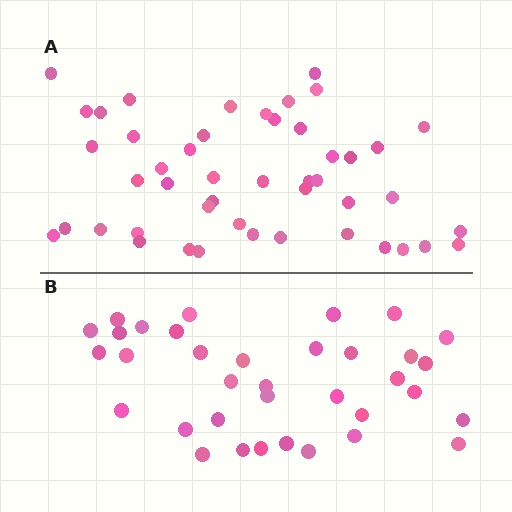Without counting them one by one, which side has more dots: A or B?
Region A (the top region) has more dots.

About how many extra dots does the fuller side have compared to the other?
Region A has roughly 12 or so more dots than region B.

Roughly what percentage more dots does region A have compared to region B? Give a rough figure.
About 35% more.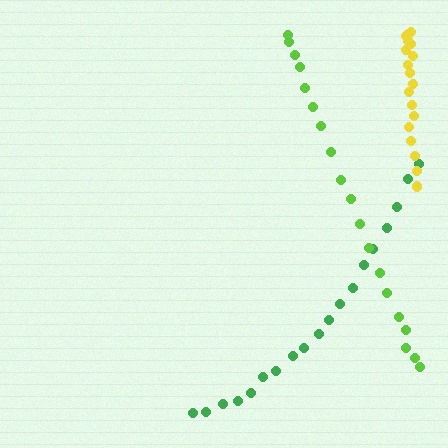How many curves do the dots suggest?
There are 3 distinct paths.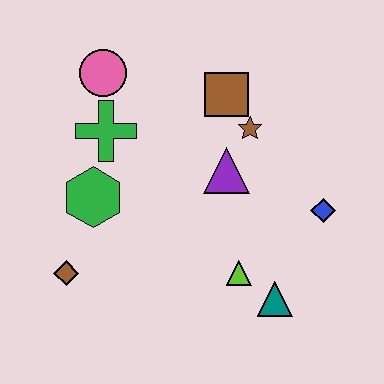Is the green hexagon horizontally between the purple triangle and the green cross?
No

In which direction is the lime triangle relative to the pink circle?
The lime triangle is below the pink circle.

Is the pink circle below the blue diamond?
No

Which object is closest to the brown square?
The brown star is closest to the brown square.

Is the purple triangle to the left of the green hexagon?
No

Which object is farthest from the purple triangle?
The brown diamond is farthest from the purple triangle.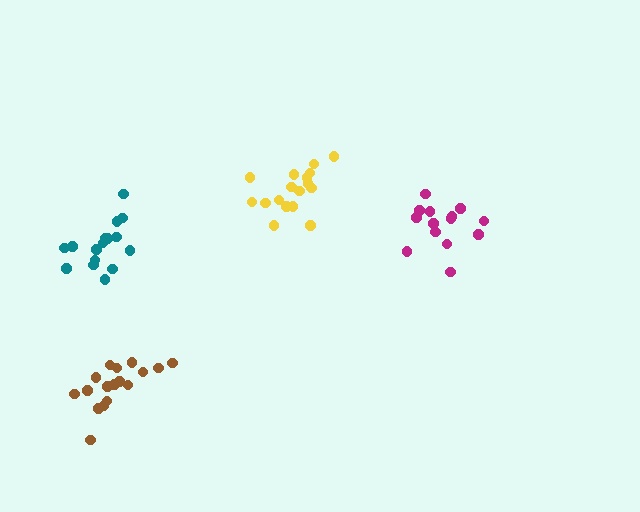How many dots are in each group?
Group 1: 16 dots, Group 2: 14 dots, Group 3: 17 dots, Group 4: 17 dots (64 total).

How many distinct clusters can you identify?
There are 4 distinct clusters.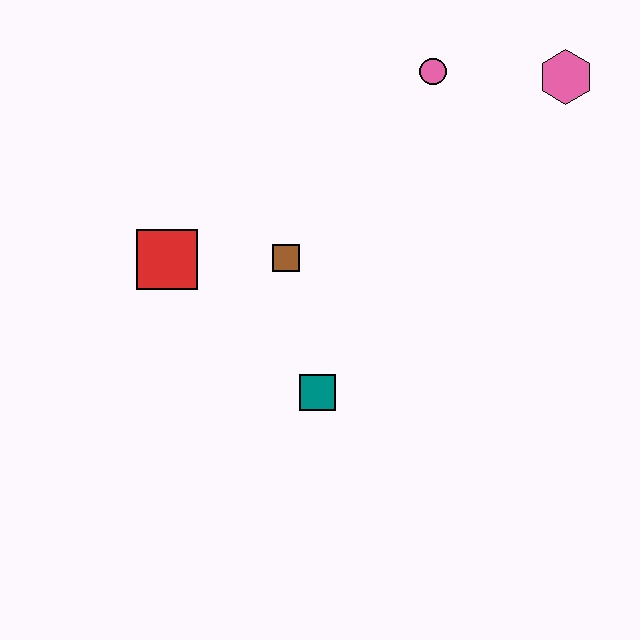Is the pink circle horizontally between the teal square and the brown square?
No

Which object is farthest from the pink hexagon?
The red square is farthest from the pink hexagon.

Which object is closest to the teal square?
The brown square is closest to the teal square.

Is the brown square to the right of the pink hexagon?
No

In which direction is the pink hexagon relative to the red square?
The pink hexagon is to the right of the red square.